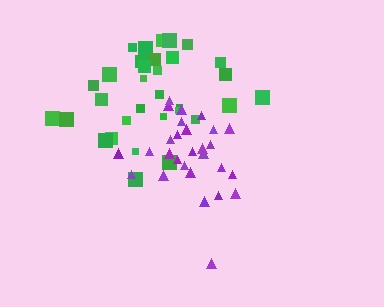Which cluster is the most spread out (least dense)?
Green.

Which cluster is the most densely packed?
Purple.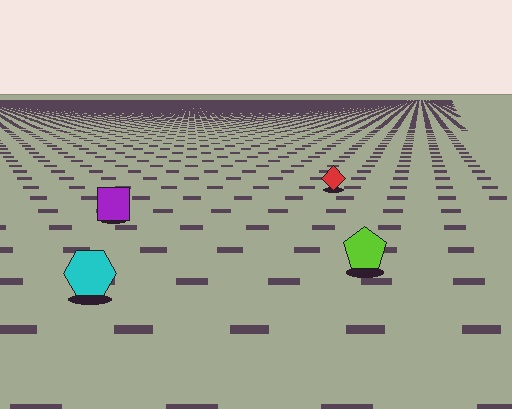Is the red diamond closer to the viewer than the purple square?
No. The purple square is closer — you can tell from the texture gradient: the ground texture is coarser near it.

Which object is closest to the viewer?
The cyan hexagon is closest. The texture marks near it are larger and more spread out.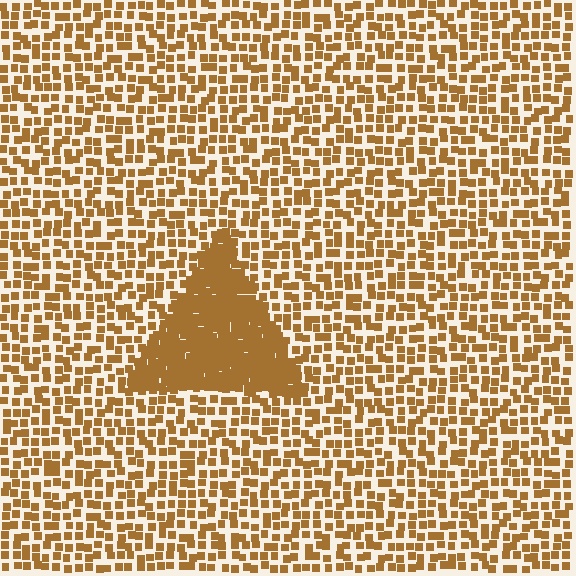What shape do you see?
I see a triangle.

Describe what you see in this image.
The image contains small brown elements arranged at two different densities. A triangle-shaped region is visible where the elements are more densely packed than the surrounding area.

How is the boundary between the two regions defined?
The boundary is defined by a change in element density (approximately 2.6x ratio). All elements are the same color, size, and shape.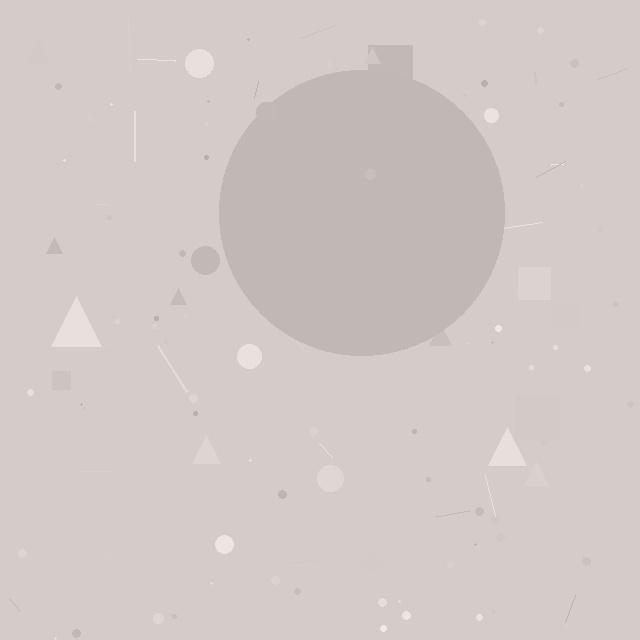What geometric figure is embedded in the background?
A circle is embedded in the background.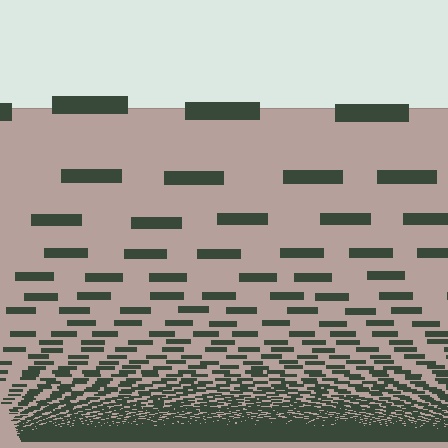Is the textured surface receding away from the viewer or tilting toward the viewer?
The surface appears to tilt toward the viewer. Texture elements get larger and sparser toward the top.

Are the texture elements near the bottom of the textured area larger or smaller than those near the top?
Smaller. The gradient is inverted — elements near the bottom are smaller and denser.